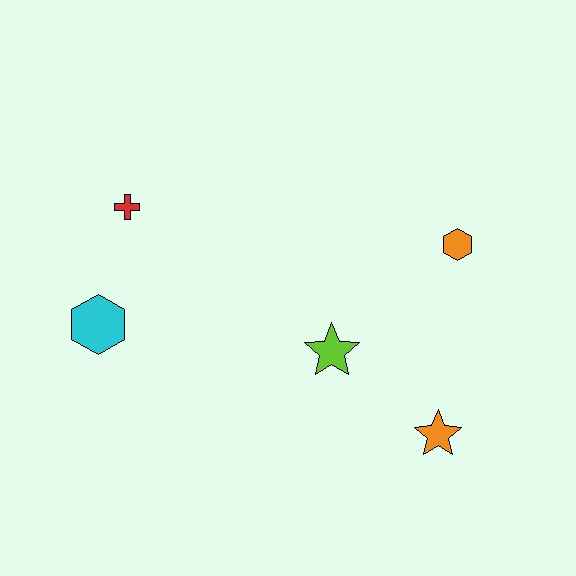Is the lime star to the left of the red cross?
No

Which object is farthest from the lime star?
The red cross is farthest from the lime star.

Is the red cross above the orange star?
Yes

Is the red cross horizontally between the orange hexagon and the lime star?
No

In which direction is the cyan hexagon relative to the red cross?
The cyan hexagon is below the red cross.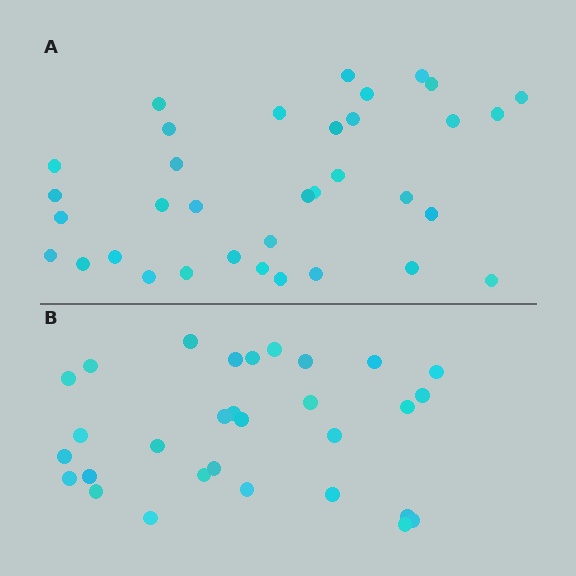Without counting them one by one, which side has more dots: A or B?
Region A (the top region) has more dots.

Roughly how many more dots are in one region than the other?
Region A has about 5 more dots than region B.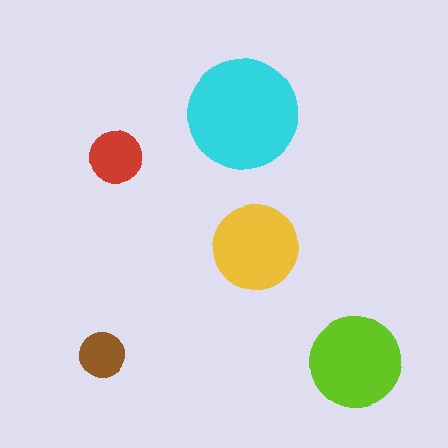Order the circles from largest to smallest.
the cyan one, the lime one, the yellow one, the red one, the brown one.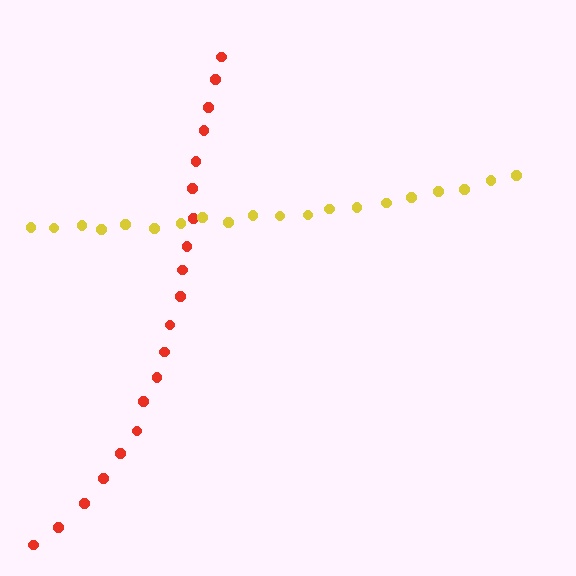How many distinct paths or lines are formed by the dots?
There are 2 distinct paths.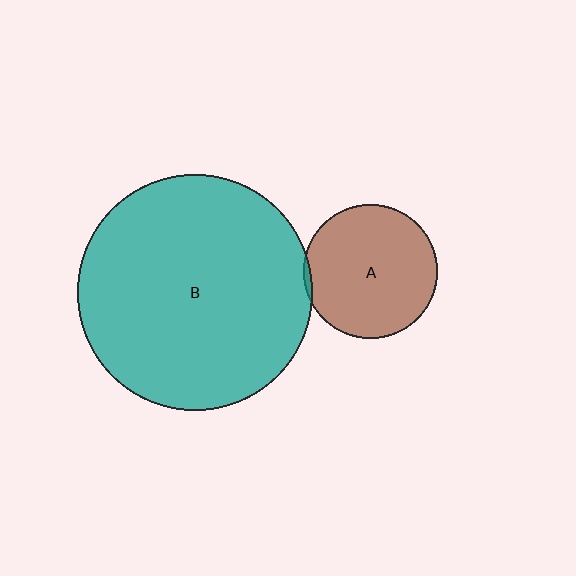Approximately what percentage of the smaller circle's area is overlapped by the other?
Approximately 5%.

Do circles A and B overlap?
Yes.